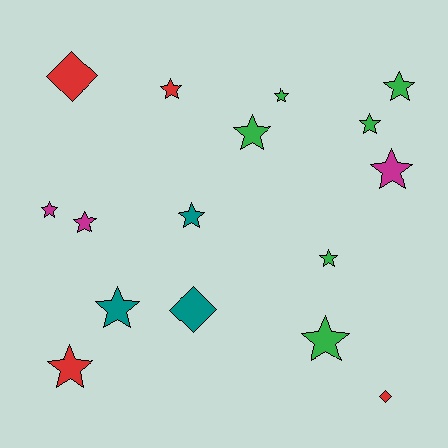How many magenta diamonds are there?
There are no magenta diamonds.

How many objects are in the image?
There are 16 objects.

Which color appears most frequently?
Green, with 6 objects.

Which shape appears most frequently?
Star, with 13 objects.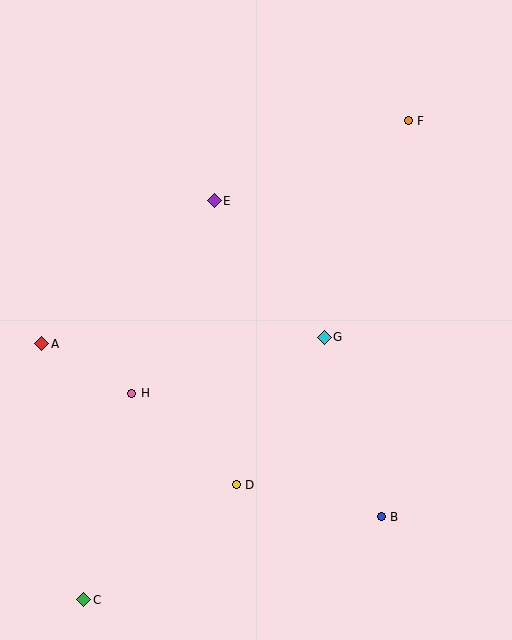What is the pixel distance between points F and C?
The distance between F and C is 579 pixels.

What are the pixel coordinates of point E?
Point E is at (214, 201).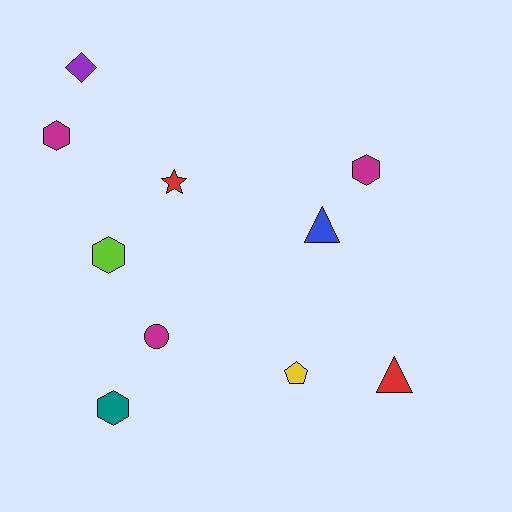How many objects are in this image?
There are 10 objects.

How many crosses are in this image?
There are no crosses.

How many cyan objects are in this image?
There are no cyan objects.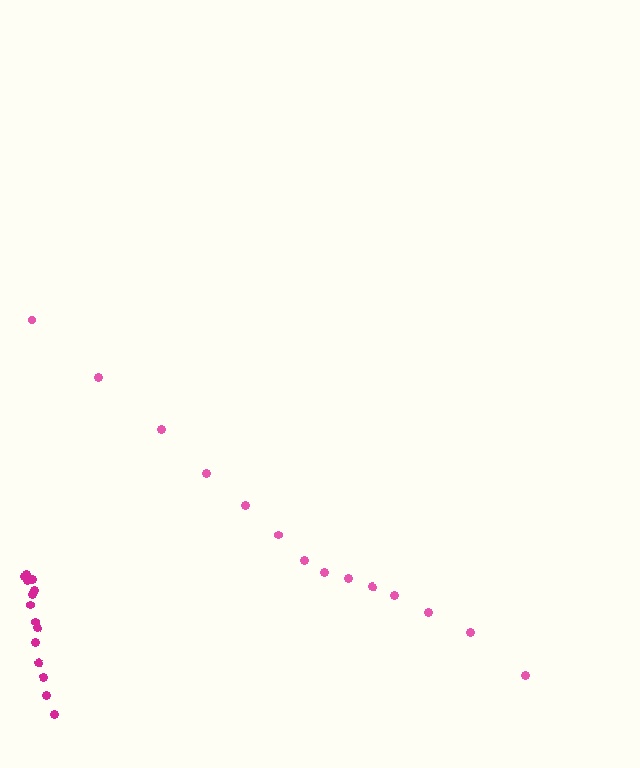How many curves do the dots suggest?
There are 2 distinct paths.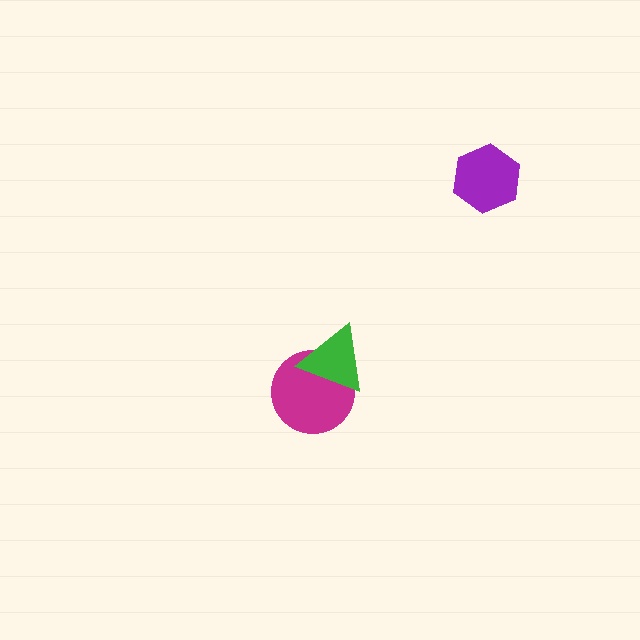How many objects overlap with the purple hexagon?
0 objects overlap with the purple hexagon.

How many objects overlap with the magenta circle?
1 object overlaps with the magenta circle.